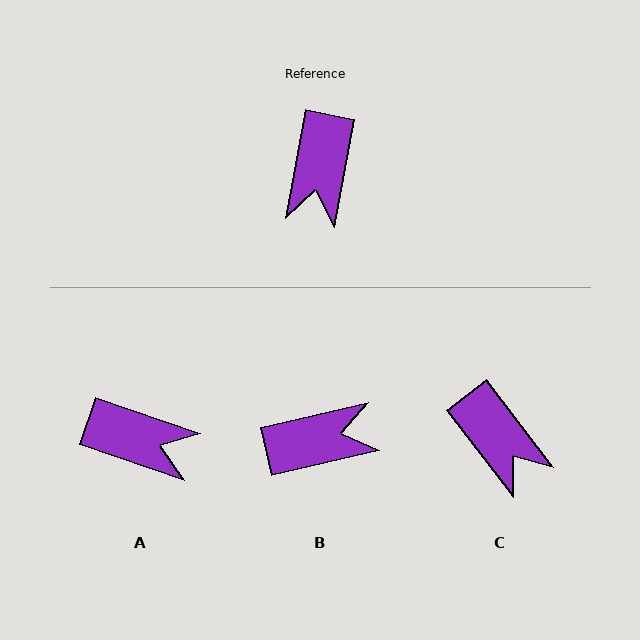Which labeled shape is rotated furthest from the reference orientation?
B, about 114 degrees away.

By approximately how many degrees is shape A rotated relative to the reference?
Approximately 82 degrees counter-clockwise.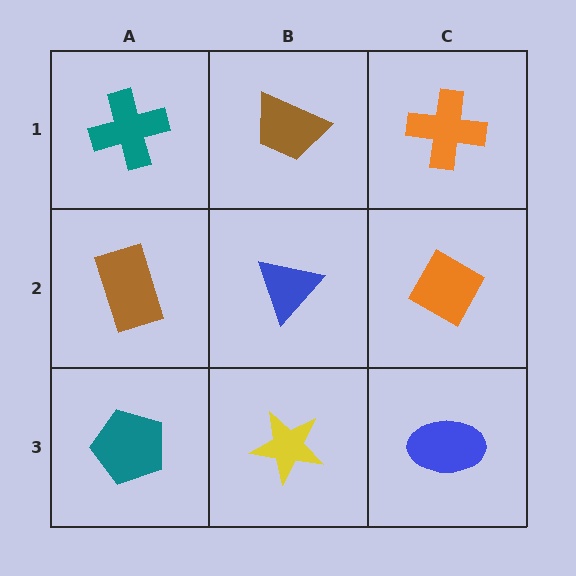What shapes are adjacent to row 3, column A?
A brown rectangle (row 2, column A), a yellow star (row 3, column B).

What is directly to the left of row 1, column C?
A brown trapezoid.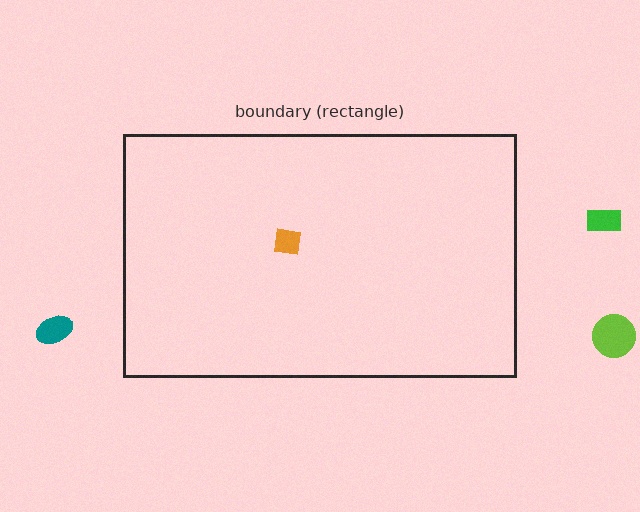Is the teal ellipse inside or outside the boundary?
Outside.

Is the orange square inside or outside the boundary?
Inside.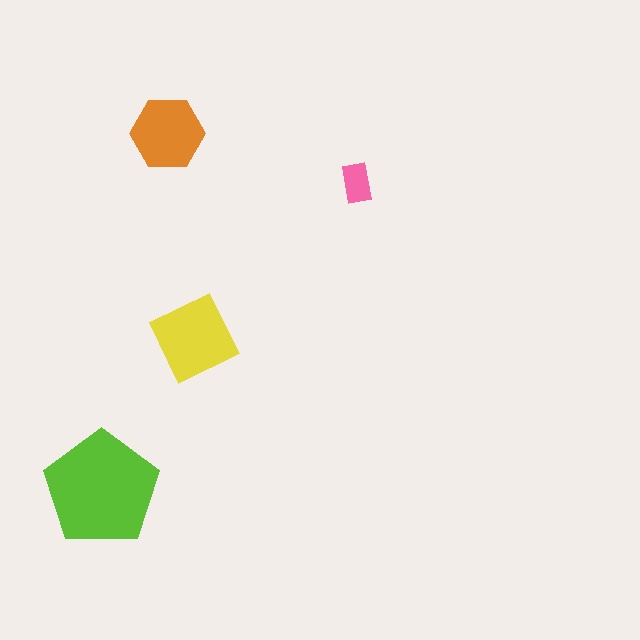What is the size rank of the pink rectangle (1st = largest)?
4th.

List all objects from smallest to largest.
The pink rectangle, the orange hexagon, the yellow diamond, the lime pentagon.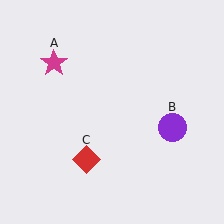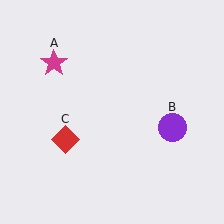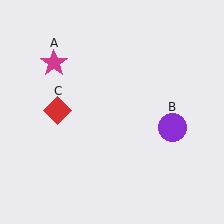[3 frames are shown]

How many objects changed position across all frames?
1 object changed position: red diamond (object C).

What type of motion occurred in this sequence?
The red diamond (object C) rotated clockwise around the center of the scene.